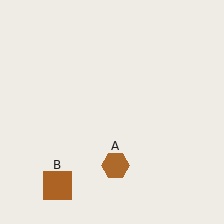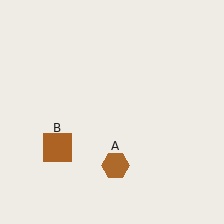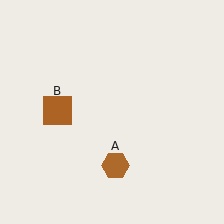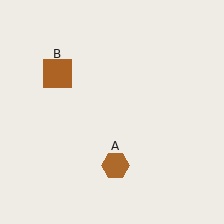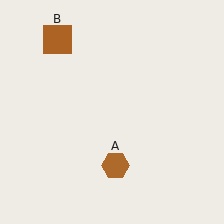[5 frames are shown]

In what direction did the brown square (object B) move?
The brown square (object B) moved up.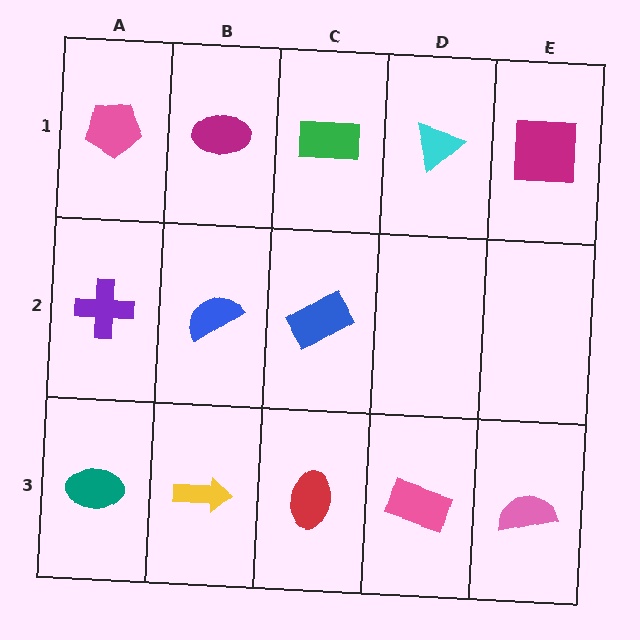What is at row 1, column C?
A green rectangle.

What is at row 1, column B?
A magenta ellipse.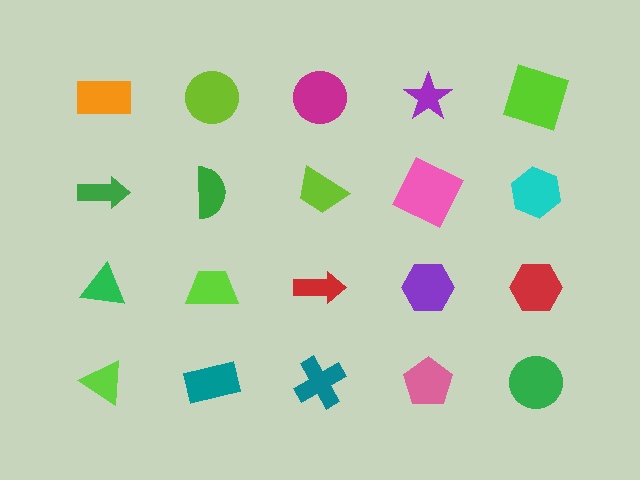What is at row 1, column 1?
An orange rectangle.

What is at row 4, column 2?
A teal rectangle.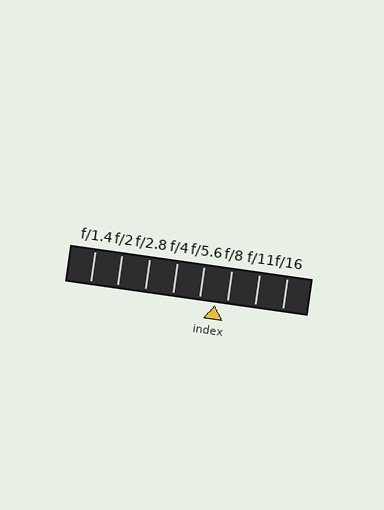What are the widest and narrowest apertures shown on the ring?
The widest aperture shown is f/1.4 and the narrowest is f/16.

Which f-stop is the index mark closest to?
The index mark is closest to f/8.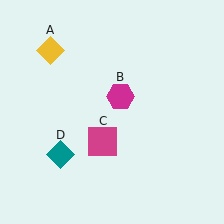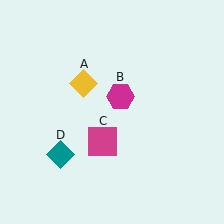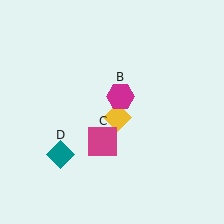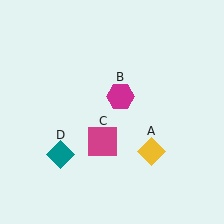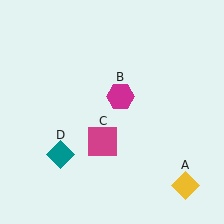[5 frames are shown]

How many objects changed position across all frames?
1 object changed position: yellow diamond (object A).